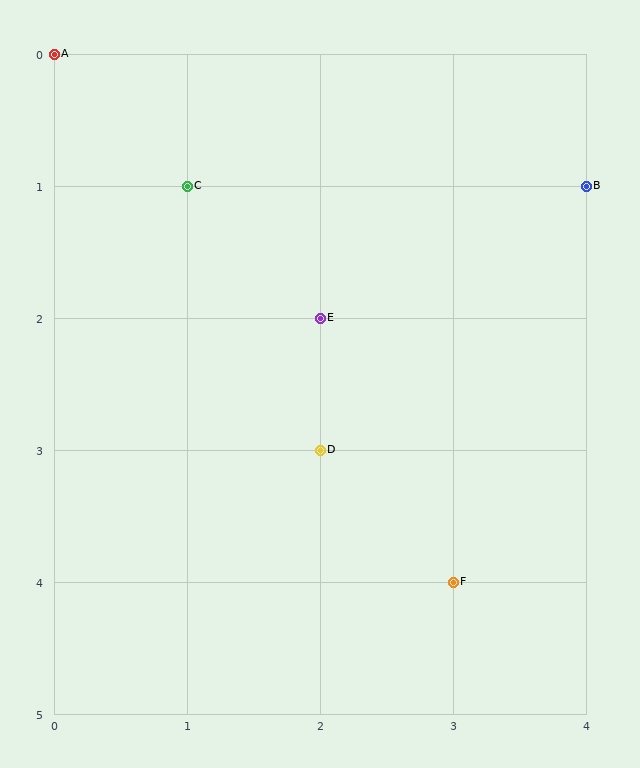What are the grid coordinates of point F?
Point F is at grid coordinates (3, 4).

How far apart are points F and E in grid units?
Points F and E are 1 column and 2 rows apart (about 2.2 grid units diagonally).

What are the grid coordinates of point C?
Point C is at grid coordinates (1, 1).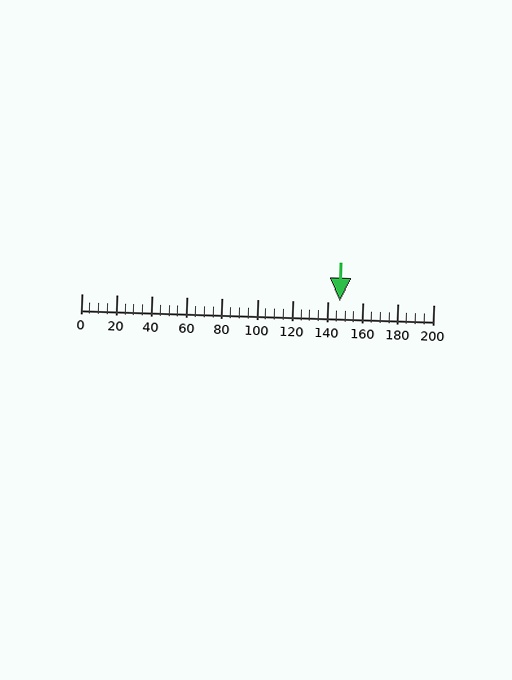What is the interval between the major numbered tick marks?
The major tick marks are spaced 20 units apart.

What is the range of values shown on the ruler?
The ruler shows values from 0 to 200.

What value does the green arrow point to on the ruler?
The green arrow points to approximately 147.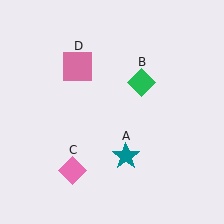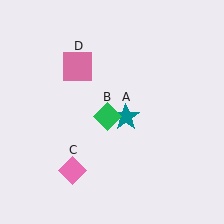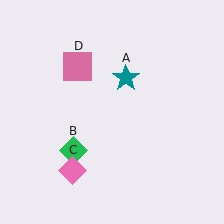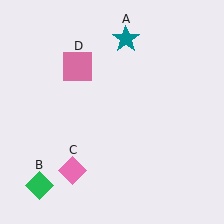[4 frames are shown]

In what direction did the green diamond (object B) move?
The green diamond (object B) moved down and to the left.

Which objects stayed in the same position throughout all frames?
Pink diamond (object C) and pink square (object D) remained stationary.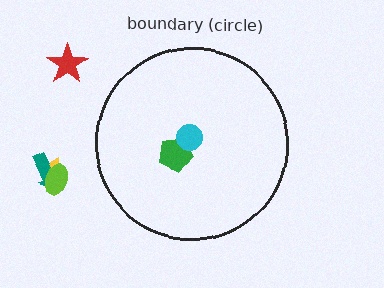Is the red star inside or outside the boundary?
Outside.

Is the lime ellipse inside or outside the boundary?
Outside.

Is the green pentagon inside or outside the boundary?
Inside.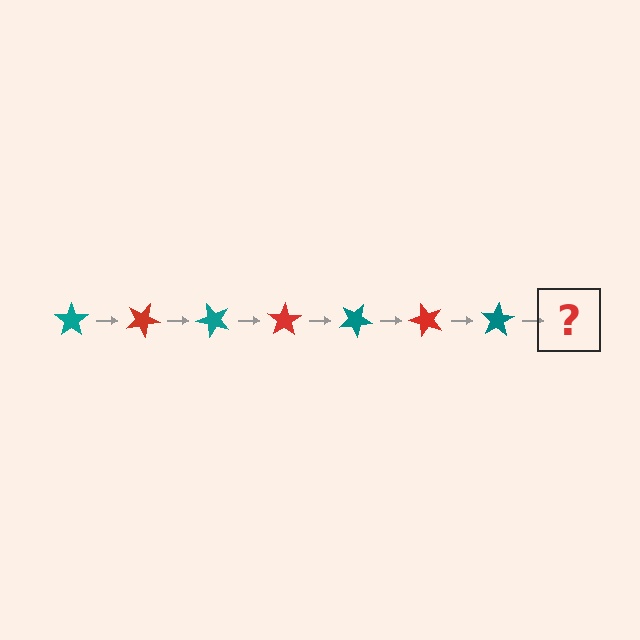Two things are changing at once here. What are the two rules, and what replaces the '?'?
The two rules are that it rotates 25 degrees each step and the color cycles through teal and red. The '?' should be a red star, rotated 175 degrees from the start.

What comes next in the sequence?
The next element should be a red star, rotated 175 degrees from the start.